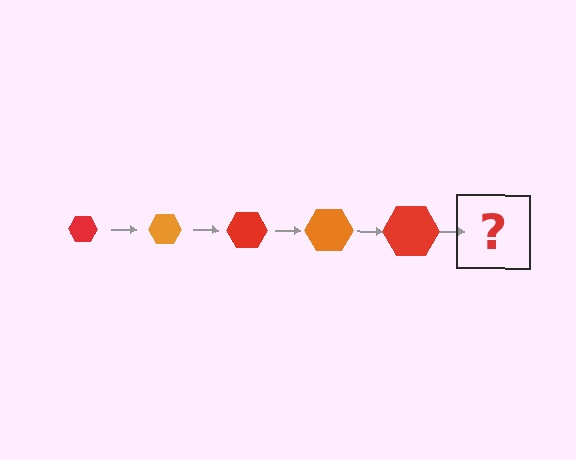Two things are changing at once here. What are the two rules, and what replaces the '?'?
The two rules are that the hexagon grows larger each step and the color cycles through red and orange. The '?' should be an orange hexagon, larger than the previous one.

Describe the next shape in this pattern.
It should be an orange hexagon, larger than the previous one.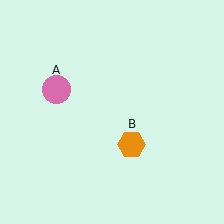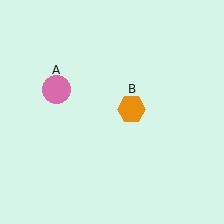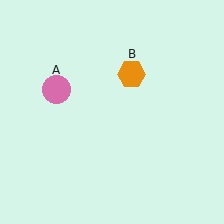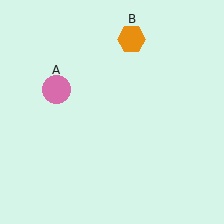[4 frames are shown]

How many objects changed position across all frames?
1 object changed position: orange hexagon (object B).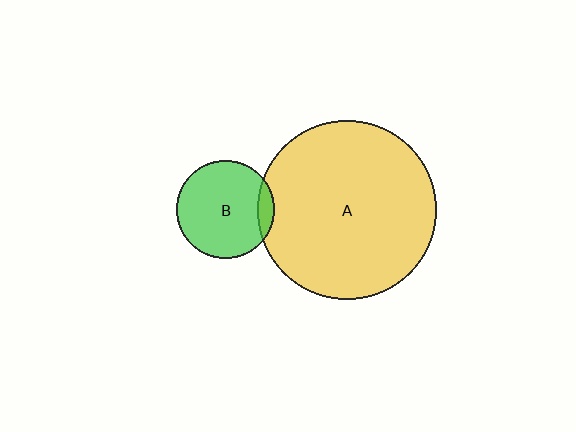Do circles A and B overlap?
Yes.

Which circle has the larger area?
Circle A (yellow).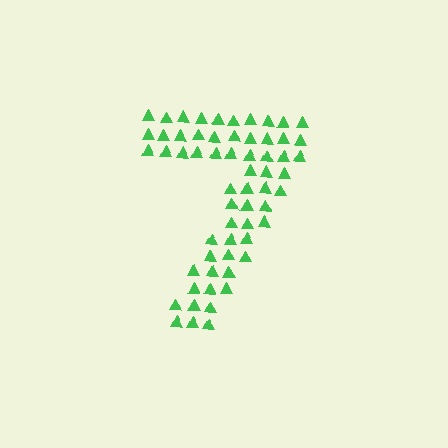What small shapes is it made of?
It is made of small triangles.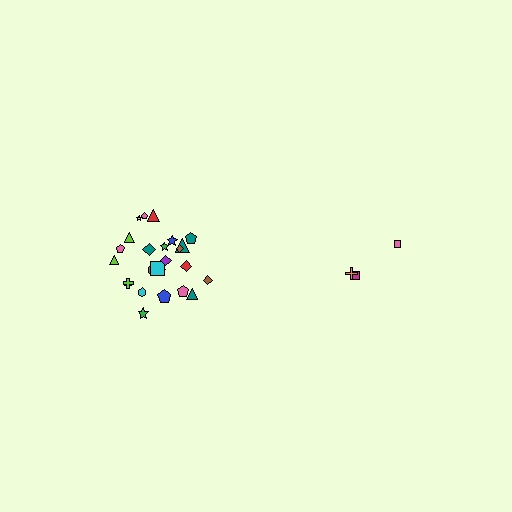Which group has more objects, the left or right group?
The left group.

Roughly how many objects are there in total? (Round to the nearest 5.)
Roughly 30 objects in total.